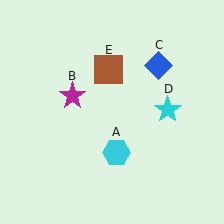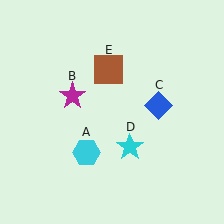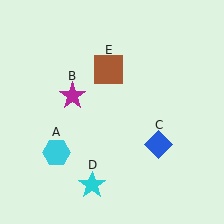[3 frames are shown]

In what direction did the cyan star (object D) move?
The cyan star (object D) moved down and to the left.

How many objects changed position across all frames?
3 objects changed position: cyan hexagon (object A), blue diamond (object C), cyan star (object D).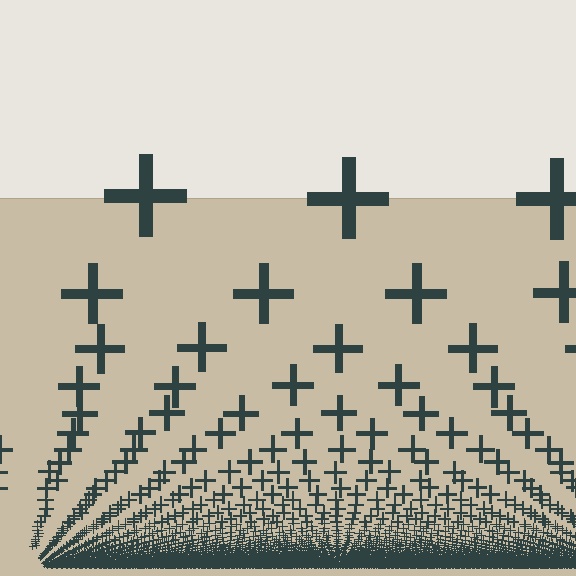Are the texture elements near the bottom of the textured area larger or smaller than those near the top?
Smaller. The gradient is inverted — elements near the bottom are smaller and denser.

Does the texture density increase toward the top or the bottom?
Density increases toward the bottom.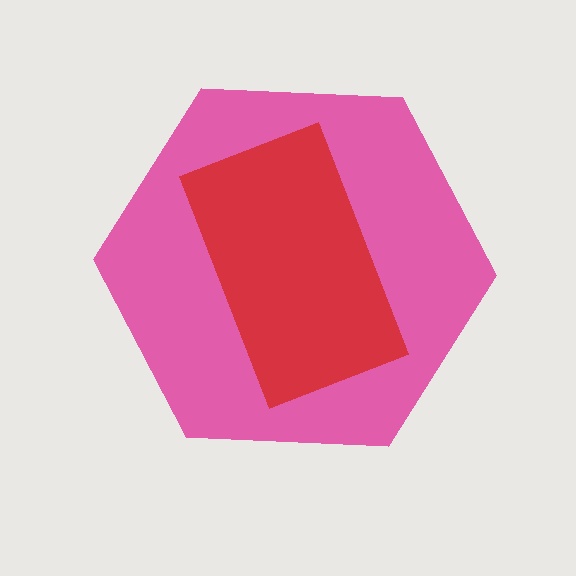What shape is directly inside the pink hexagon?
The red rectangle.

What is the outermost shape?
The pink hexagon.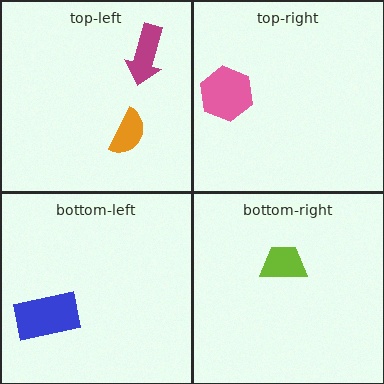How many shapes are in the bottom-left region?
1.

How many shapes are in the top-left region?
2.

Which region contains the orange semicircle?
The top-left region.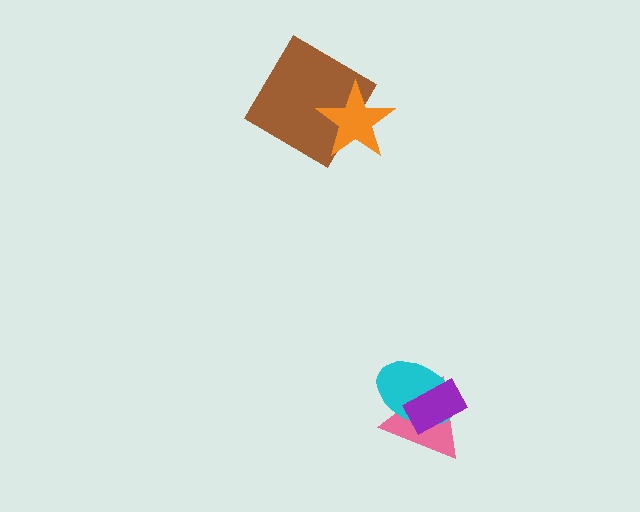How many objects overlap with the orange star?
1 object overlaps with the orange star.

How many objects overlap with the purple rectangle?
2 objects overlap with the purple rectangle.